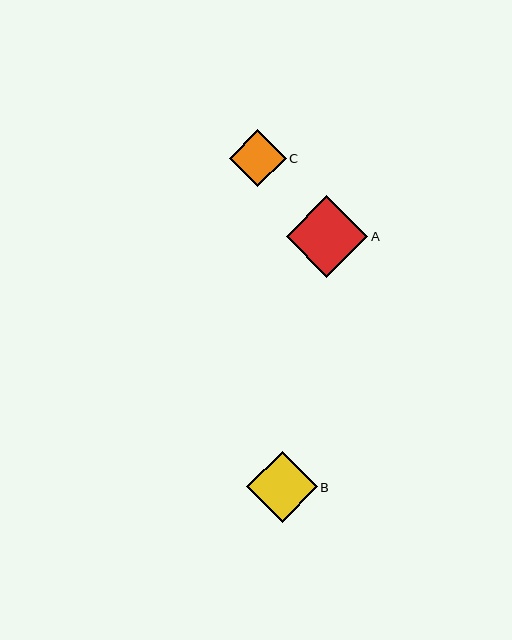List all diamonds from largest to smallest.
From largest to smallest: A, B, C.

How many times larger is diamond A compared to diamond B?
Diamond A is approximately 1.2 times the size of diamond B.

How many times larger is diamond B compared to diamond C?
Diamond B is approximately 1.2 times the size of diamond C.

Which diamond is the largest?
Diamond A is the largest with a size of approximately 81 pixels.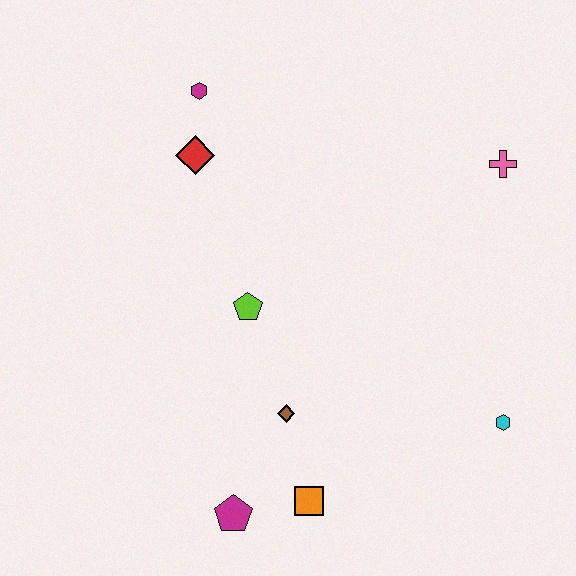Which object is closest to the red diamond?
The magenta hexagon is closest to the red diamond.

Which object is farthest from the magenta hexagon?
The cyan hexagon is farthest from the magenta hexagon.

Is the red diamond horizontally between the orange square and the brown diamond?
No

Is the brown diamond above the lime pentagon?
No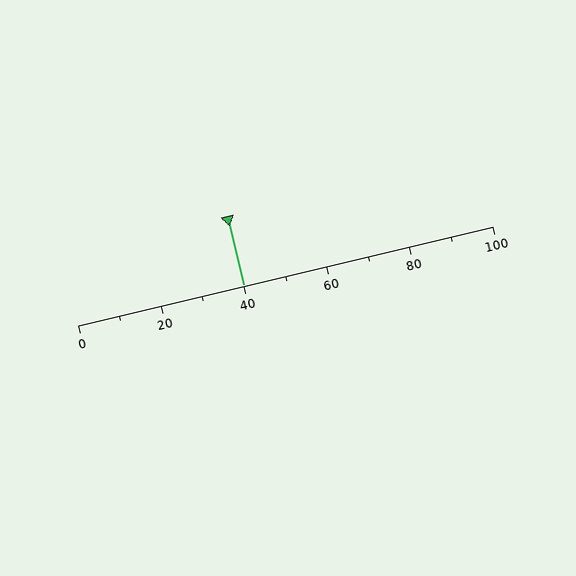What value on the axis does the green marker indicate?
The marker indicates approximately 40.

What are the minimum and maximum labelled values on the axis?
The axis runs from 0 to 100.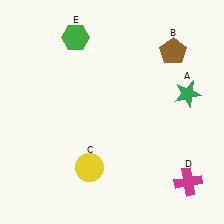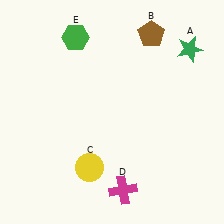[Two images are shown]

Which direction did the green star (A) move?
The green star (A) moved up.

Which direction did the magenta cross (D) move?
The magenta cross (D) moved left.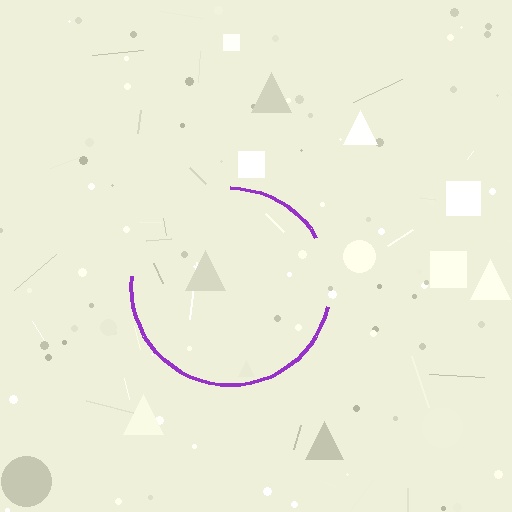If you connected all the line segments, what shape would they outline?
They would outline a circle.